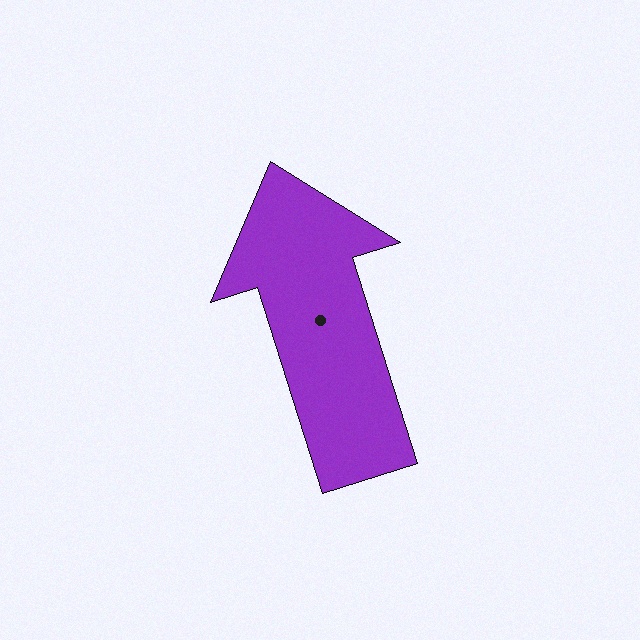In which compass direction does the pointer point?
North.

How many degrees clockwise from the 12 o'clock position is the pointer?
Approximately 343 degrees.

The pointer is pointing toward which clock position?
Roughly 11 o'clock.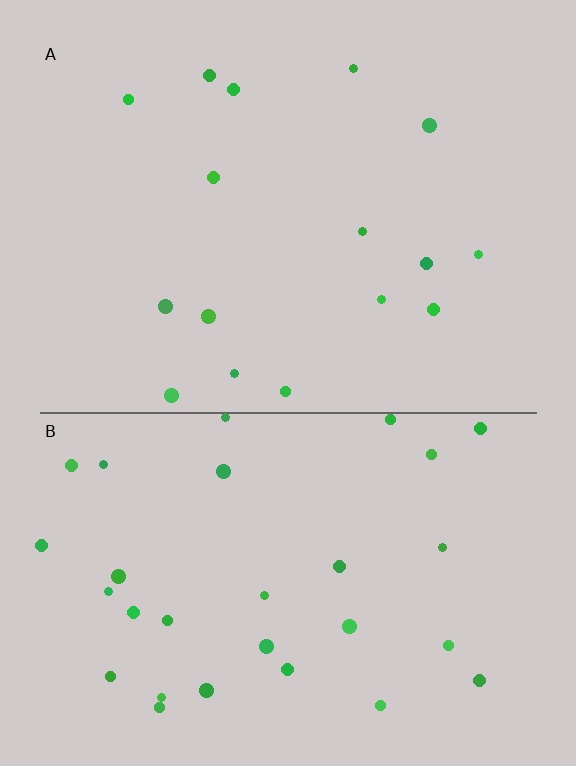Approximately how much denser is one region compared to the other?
Approximately 1.9× — region B over region A.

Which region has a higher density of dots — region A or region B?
B (the bottom).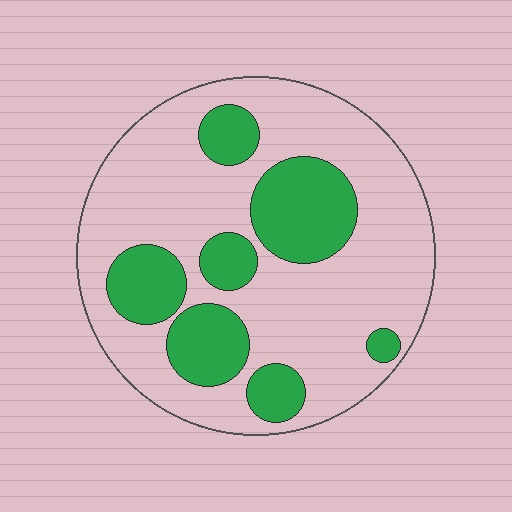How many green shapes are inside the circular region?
7.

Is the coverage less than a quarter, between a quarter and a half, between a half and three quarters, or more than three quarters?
Between a quarter and a half.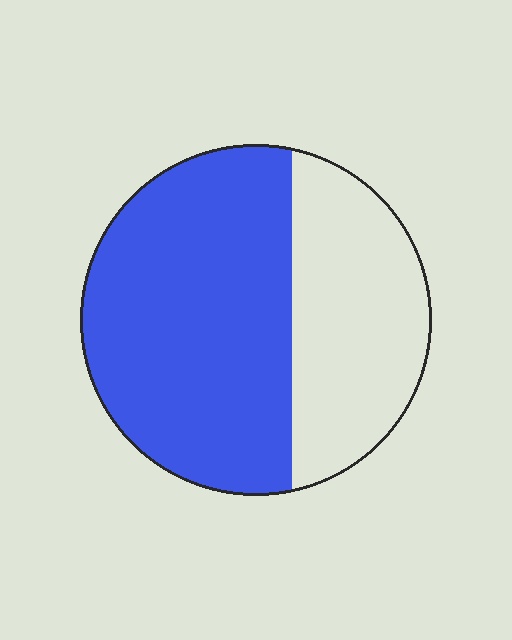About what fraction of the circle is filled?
About five eighths (5/8).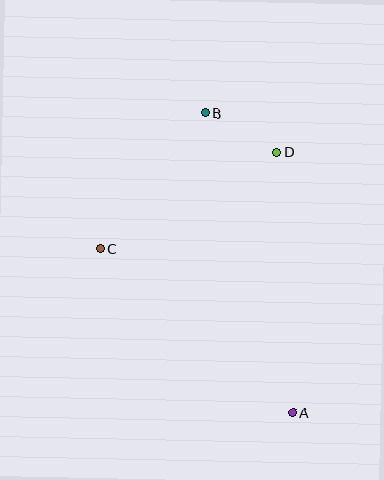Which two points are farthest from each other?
Points A and B are farthest from each other.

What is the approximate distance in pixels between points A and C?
The distance between A and C is approximately 253 pixels.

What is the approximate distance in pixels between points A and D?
The distance between A and D is approximately 261 pixels.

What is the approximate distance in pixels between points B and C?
The distance between B and C is approximately 172 pixels.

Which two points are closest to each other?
Points B and D are closest to each other.